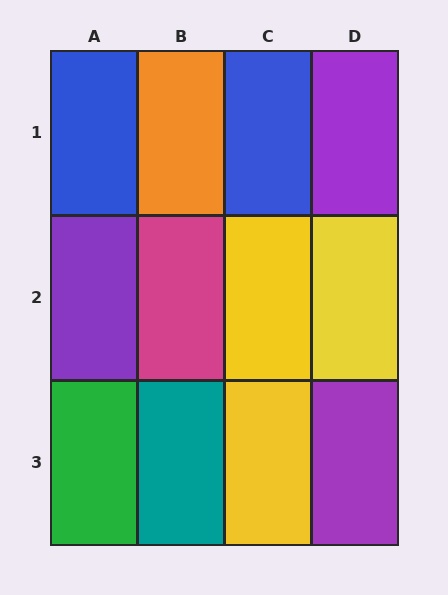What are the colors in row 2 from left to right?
Purple, magenta, yellow, yellow.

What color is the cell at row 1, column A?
Blue.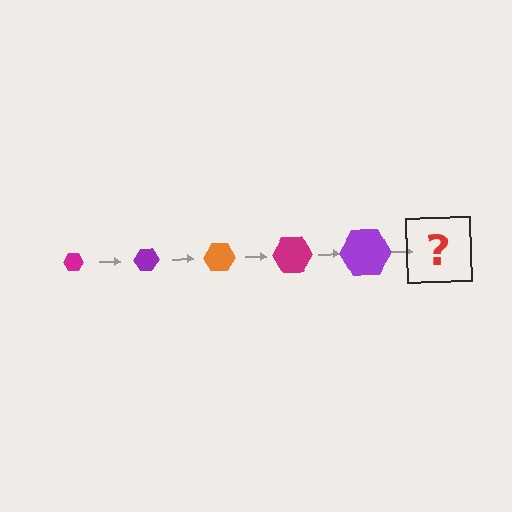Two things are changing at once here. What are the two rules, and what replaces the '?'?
The two rules are that the hexagon grows larger each step and the color cycles through magenta, purple, and orange. The '?' should be an orange hexagon, larger than the previous one.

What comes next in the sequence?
The next element should be an orange hexagon, larger than the previous one.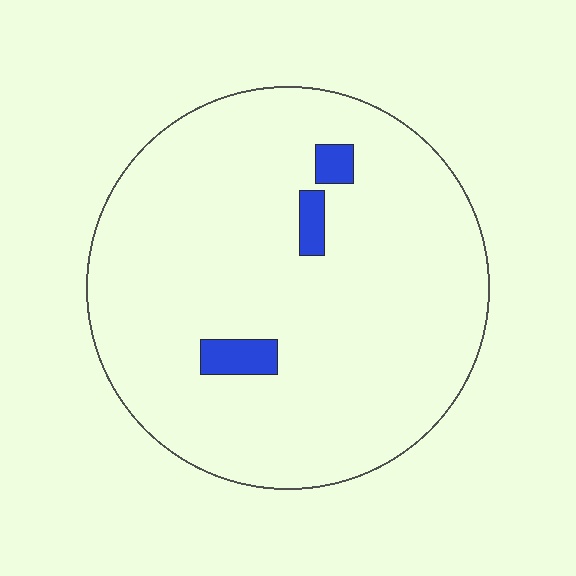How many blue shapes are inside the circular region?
3.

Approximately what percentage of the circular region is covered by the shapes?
Approximately 5%.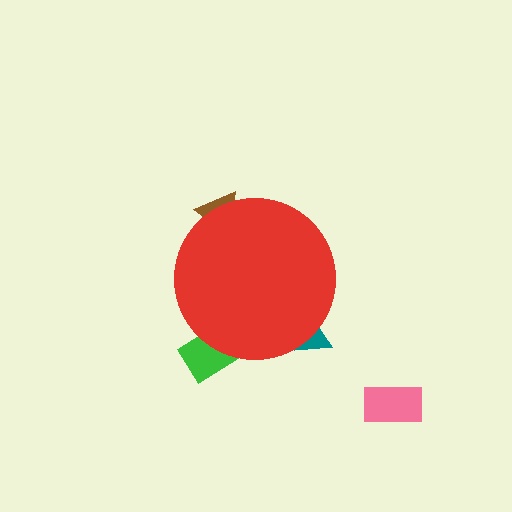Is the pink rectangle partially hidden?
No, the pink rectangle is fully visible.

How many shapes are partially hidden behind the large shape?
3 shapes are partially hidden.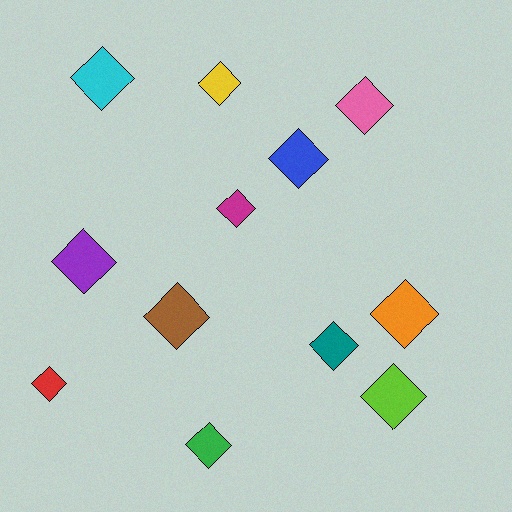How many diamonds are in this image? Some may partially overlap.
There are 12 diamonds.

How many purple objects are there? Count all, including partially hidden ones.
There is 1 purple object.